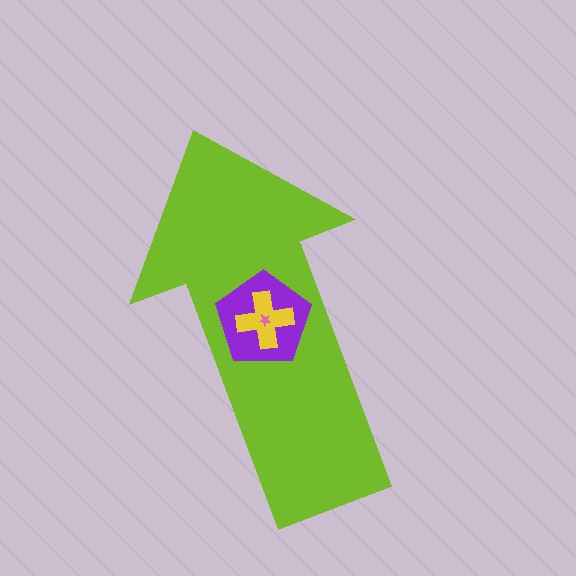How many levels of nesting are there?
4.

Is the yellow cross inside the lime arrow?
Yes.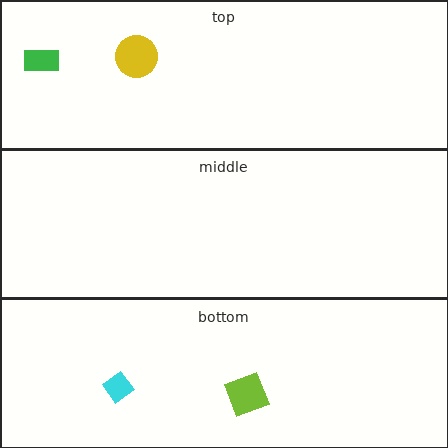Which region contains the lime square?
The bottom region.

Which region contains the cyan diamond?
The bottom region.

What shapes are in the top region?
The green rectangle, the yellow circle.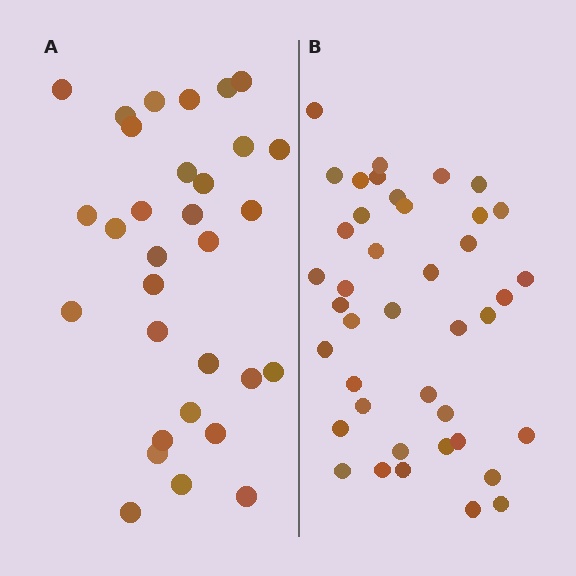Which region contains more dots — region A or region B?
Region B (the right region) has more dots.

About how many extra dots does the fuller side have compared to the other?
Region B has roughly 10 or so more dots than region A.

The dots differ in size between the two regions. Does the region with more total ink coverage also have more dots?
No. Region A has more total ink coverage because its dots are larger, but region B actually contains more individual dots. Total area can be misleading — the number of items is what matters here.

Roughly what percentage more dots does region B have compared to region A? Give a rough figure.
About 30% more.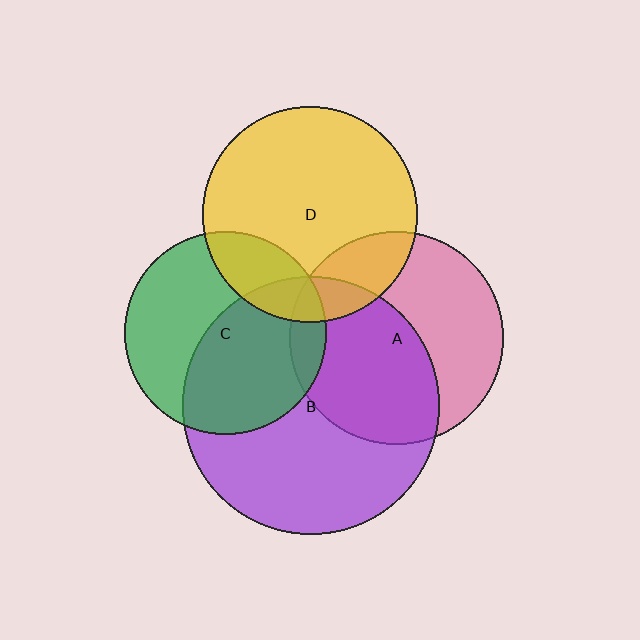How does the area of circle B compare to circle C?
Approximately 1.6 times.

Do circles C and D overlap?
Yes.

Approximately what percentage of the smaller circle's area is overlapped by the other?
Approximately 20%.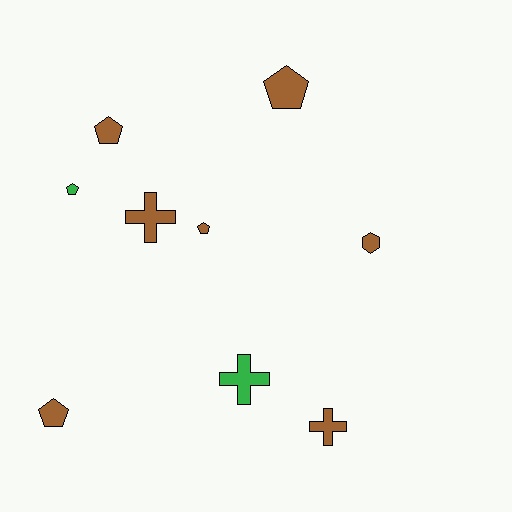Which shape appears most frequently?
Pentagon, with 5 objects.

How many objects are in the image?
There are 9 objects.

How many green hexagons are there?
There are no green hexagons.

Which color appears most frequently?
Brown, with 7 objects.